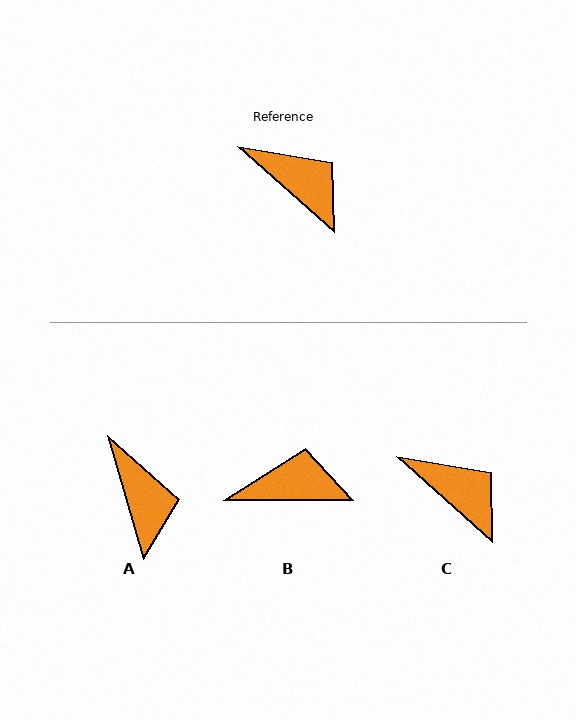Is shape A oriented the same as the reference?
No, it is off by about 32 degrees.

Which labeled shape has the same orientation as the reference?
C.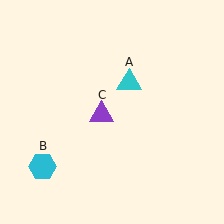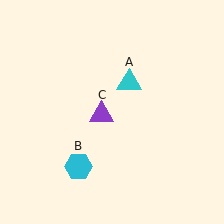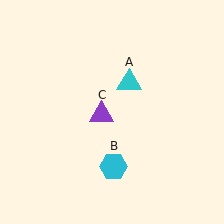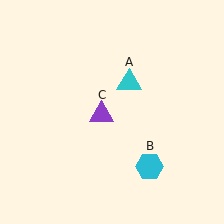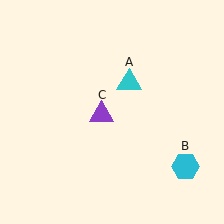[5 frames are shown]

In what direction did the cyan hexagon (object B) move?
The cyan hexagon (object B) moved right.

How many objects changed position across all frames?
1 object changed position: cyan hexagon (object B).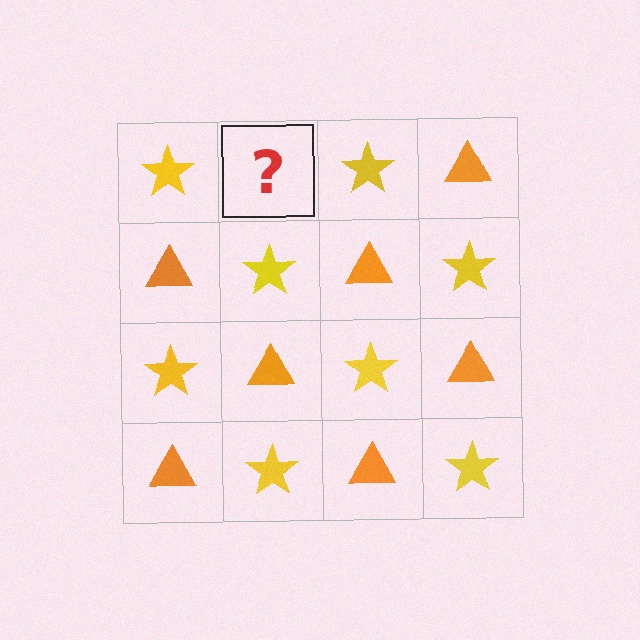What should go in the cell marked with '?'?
The missing cell should contain an orange triangle.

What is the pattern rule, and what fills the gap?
The rule is that it alternates yellow star and orange triangle in a checkerboard pattern. The gap should be filled with an orange triangle.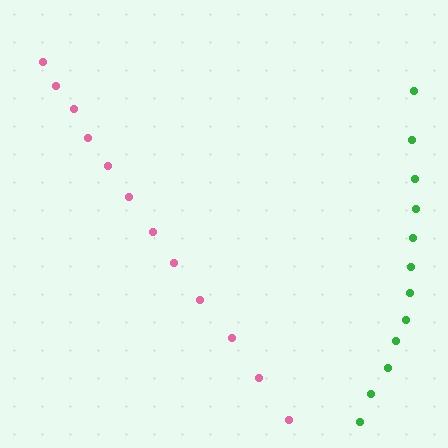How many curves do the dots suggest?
There are 2 distinct paths.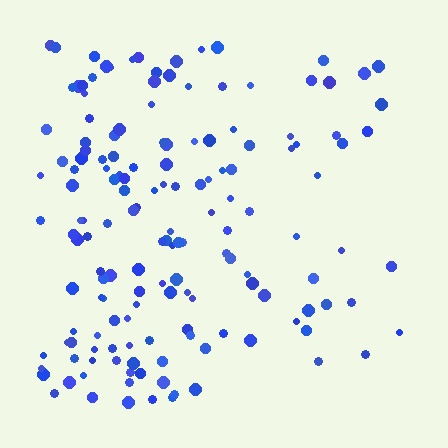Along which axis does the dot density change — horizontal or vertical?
Horizontal.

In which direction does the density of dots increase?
From right to left, with the left side densest.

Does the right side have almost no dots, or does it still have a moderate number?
Still a moderate number, just noticeably fewer than the left.